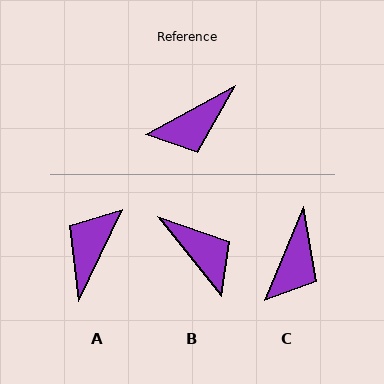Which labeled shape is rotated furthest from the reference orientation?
A, about 144 degrees away.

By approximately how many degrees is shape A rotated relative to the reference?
Approximately 144 degrees clockwise.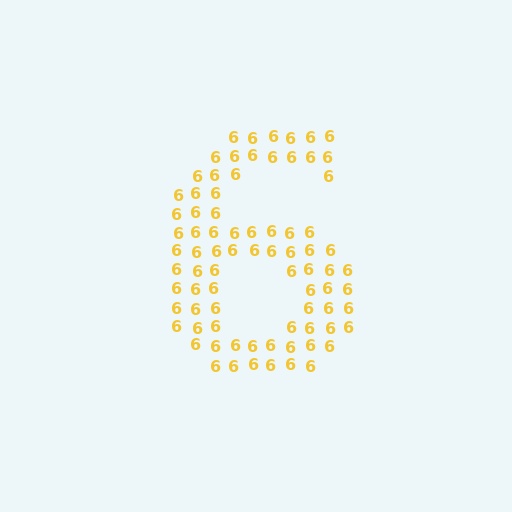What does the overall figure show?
The overall figure shows the digit 6.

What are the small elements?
The small elements are digit 6's.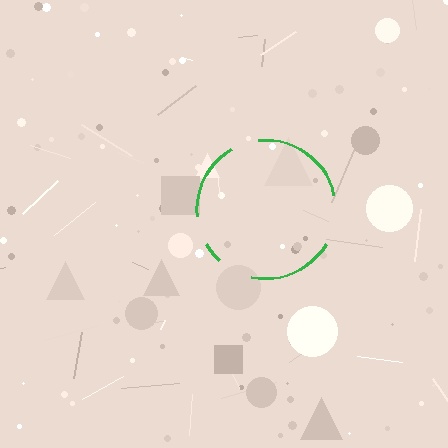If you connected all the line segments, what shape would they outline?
They would outline a circle.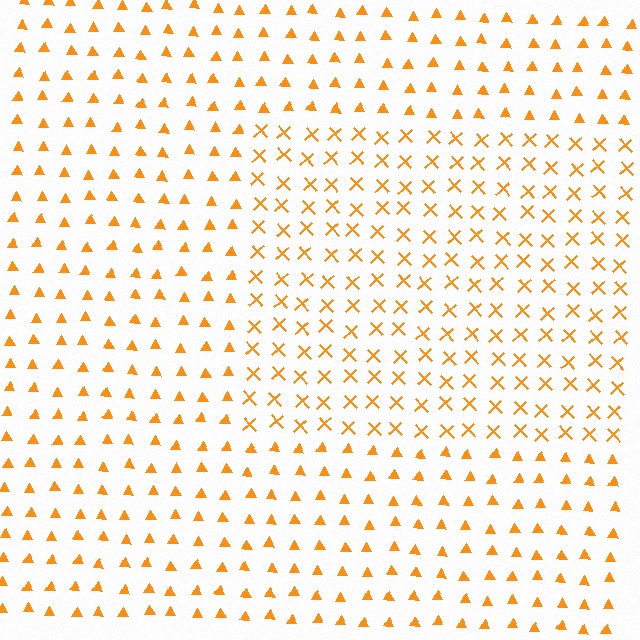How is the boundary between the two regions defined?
The boundary is defined by a change in element shape: X marks inside vs. triangles outside. All elements share the same color and spacing.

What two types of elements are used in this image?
The image uses X marks inside the rectangle region and triangles outside it.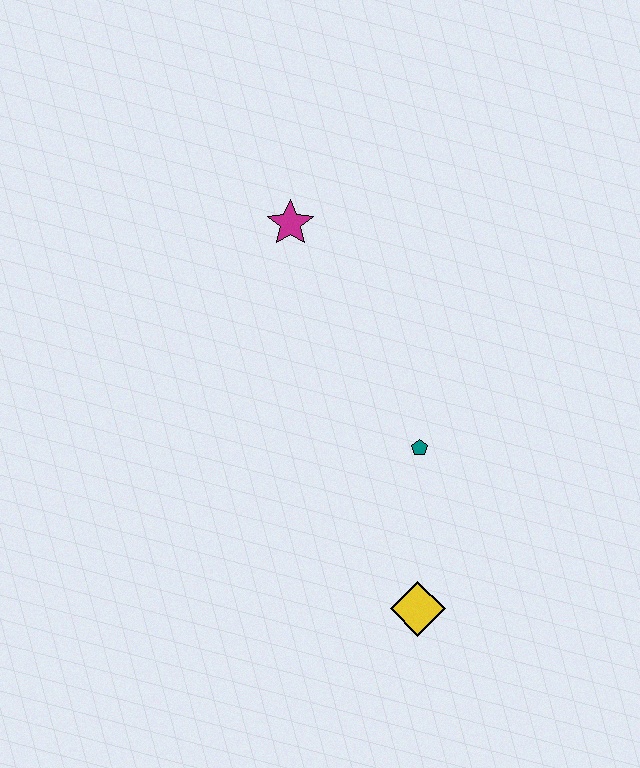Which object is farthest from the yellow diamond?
The magenta star is farthest from the yellow diamond.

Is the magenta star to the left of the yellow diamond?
Yes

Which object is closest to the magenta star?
The teal pentagon is closest to the magenta star.